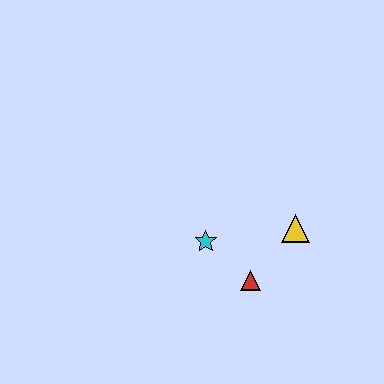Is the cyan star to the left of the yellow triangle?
Yes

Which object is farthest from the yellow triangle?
The cyan star is farthest from the yellow triangle.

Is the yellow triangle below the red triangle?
No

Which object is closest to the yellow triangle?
The red triangle is closest to the yellow triangle.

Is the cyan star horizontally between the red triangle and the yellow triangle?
No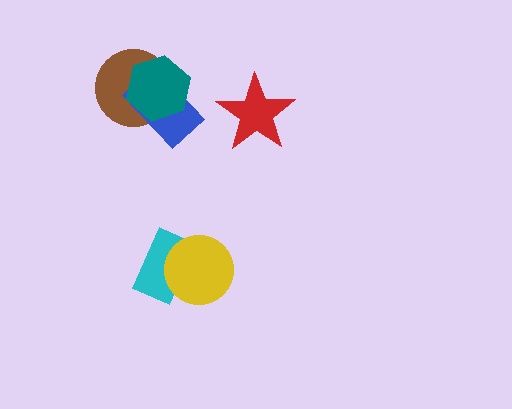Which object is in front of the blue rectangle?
The teal hexagon is in front of the blue rectangle.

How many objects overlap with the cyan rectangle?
1 object overlaps with the cyan rectangle.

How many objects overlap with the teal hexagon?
2 objects overlap with the teal hexagon.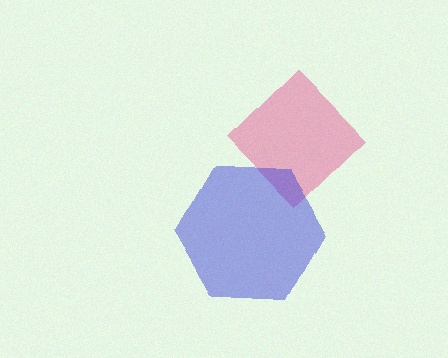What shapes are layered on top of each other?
The layered shapes are: a pink diamond, a blue hexagon.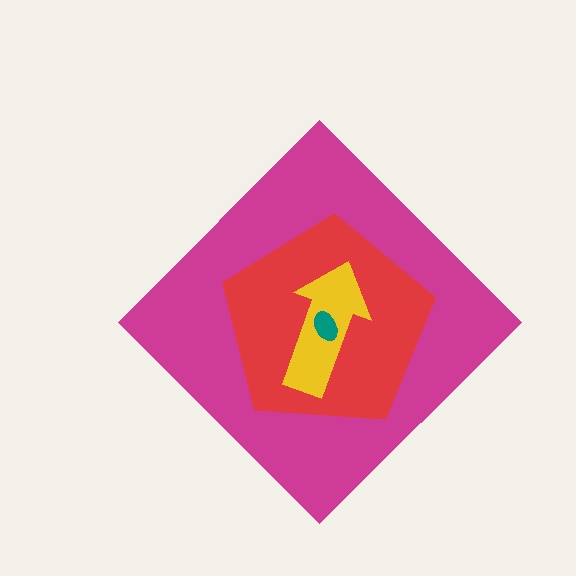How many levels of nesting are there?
4.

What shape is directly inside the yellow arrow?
The teal ellipse.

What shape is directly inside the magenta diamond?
The red pentagon.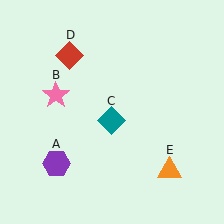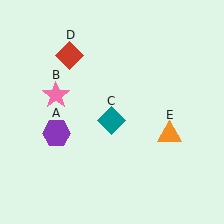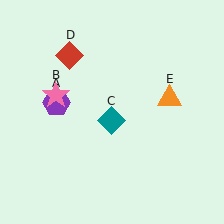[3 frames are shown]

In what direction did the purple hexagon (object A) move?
The purple hexagon (object A) moved up.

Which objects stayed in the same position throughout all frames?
Pink star (object B) and teal diamond (object C) and red diamond (object D) remained stationary.